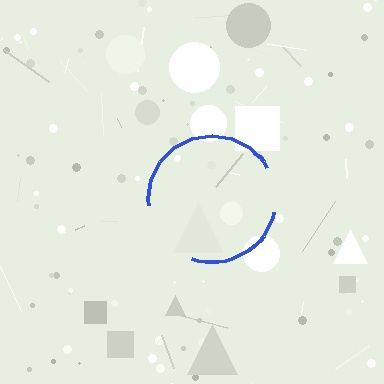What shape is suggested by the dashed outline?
The dashed outline suggests a circle.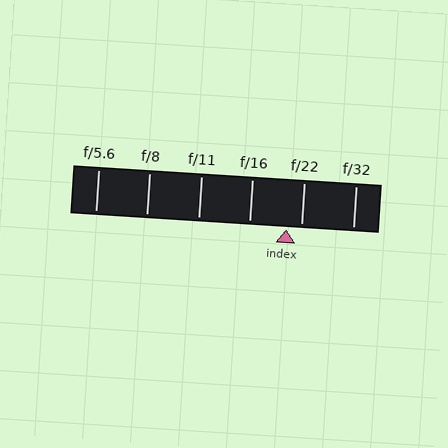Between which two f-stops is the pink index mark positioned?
The index mark is between f/16 and f/22.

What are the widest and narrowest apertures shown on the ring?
The widest aperture shown is f/5.6 and the narrowest is f/32.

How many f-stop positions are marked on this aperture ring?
There are 6 f-stop positions marked.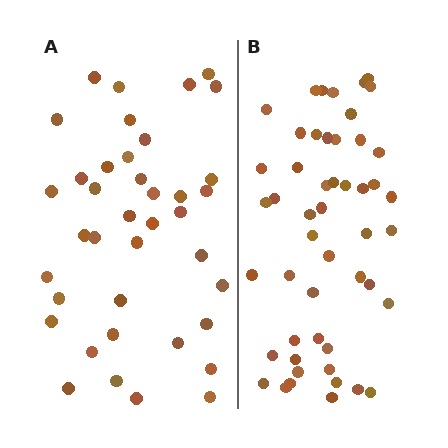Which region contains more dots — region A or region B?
Region B (the right region) has more dots.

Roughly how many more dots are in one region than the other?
Region B has roughly 12 or so more dots than region A.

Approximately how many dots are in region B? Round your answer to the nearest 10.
About 50 dots.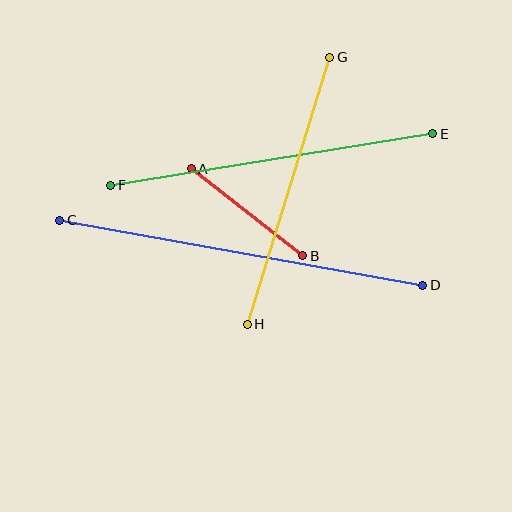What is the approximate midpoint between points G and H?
The midpoint is at approximately (288, 191) pixels.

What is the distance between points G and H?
The distance is approximately 279 pixels.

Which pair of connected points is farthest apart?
Points C and D are farthest apart.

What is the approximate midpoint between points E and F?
The midpoint is at approximately (272, 160) pixels.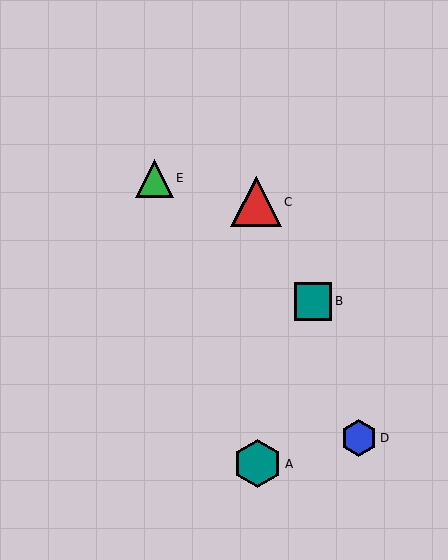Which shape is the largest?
The red triangle (labeled C) is the largest.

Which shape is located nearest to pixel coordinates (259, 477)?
The teal hexagon (labeled A) at (257, 464) is nearest to that location.